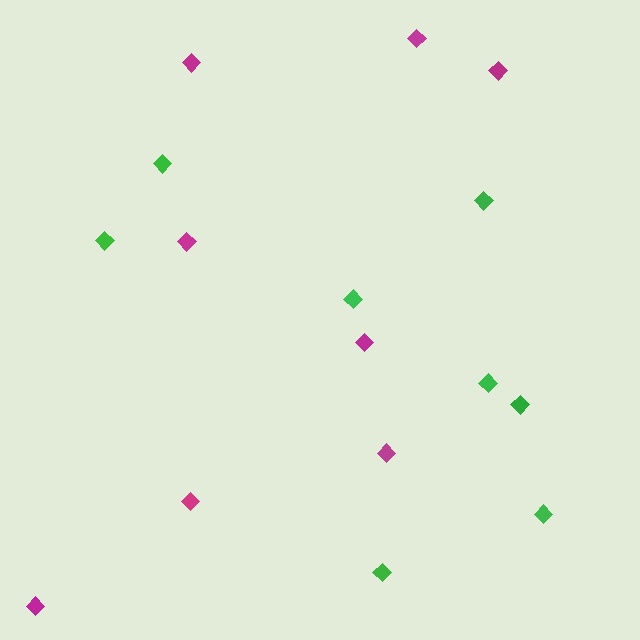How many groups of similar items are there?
There are 2 groups: one group of green diamonds (8) and one group of magenta diamonds (8).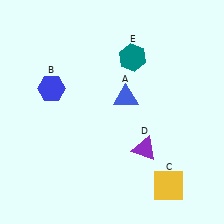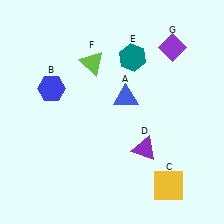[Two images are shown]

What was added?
A lime triangle (F), a purple diamond (G) were added in Image 2.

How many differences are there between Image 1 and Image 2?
There are 2 differences between the two images.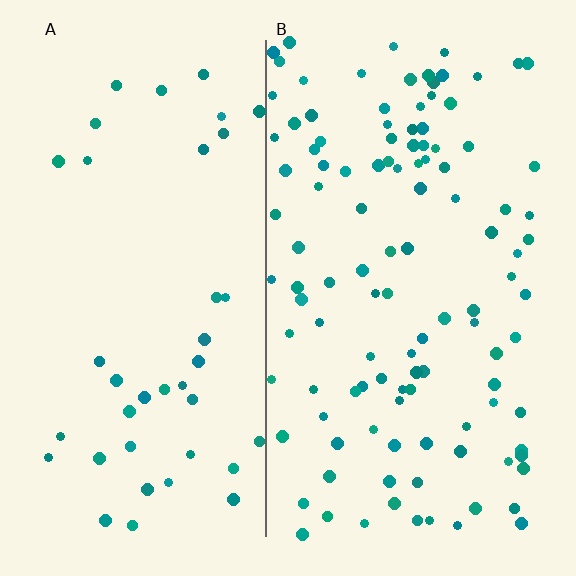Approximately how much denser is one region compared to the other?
Approximately 2.9× — region B over region A.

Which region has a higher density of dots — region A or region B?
B (the right).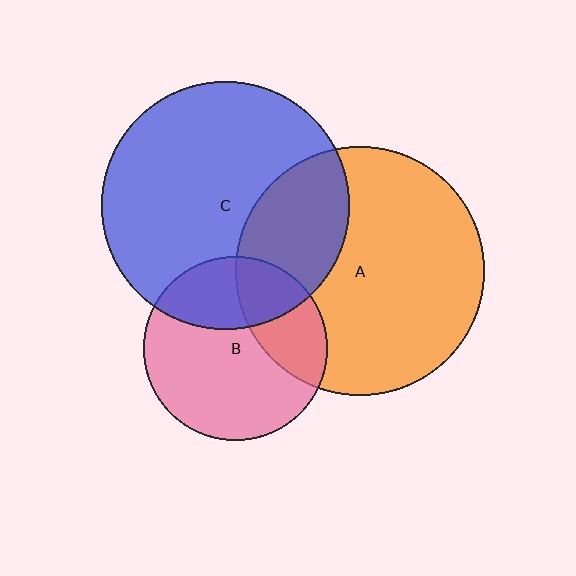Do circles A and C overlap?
Yes.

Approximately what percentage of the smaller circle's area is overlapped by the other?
Approximately 30%.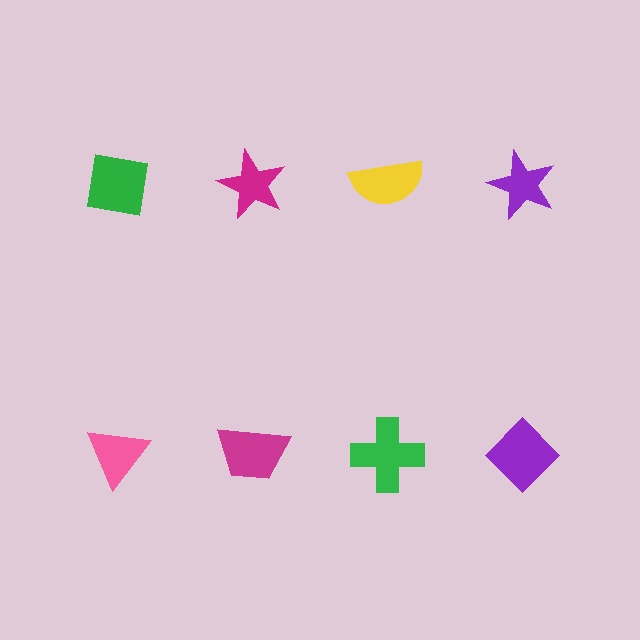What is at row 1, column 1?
A green square.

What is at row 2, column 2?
A magenta trapezoid.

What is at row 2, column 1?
A pink triangle.